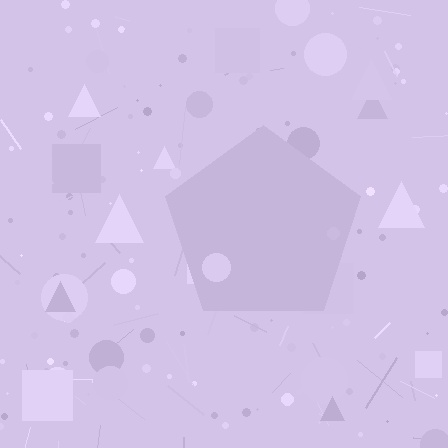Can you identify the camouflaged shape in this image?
The camouflaged shape is a pentagon.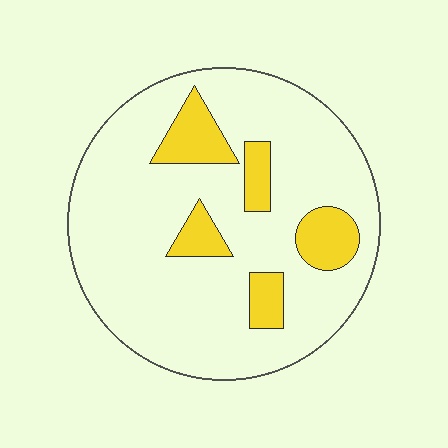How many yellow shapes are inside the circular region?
5.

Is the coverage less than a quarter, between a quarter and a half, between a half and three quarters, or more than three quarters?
Less than a quarter.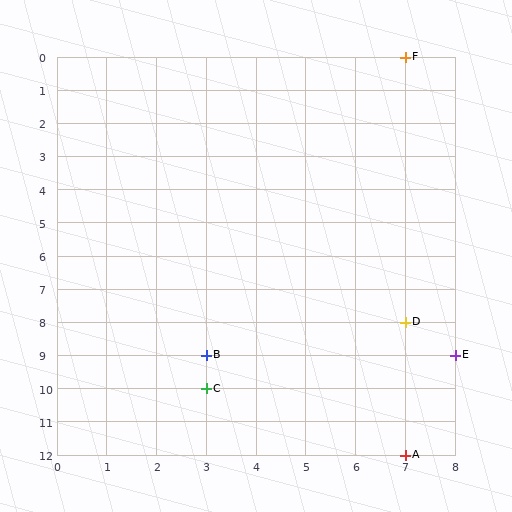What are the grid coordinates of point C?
Point C is at grid coordinates (3, 10).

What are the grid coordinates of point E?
Point E is at grid coordinates (8, 9).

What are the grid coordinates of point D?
Point D is at grid coordinates (7, 8).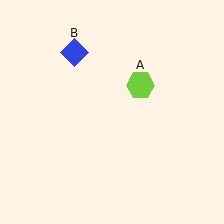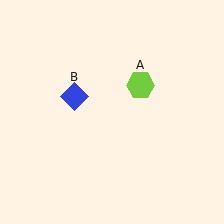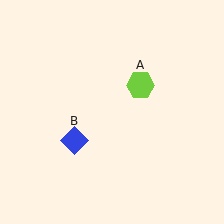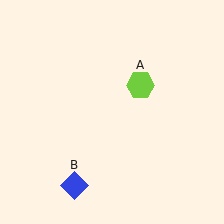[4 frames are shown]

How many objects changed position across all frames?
1 object changed position: blue diamond (object B).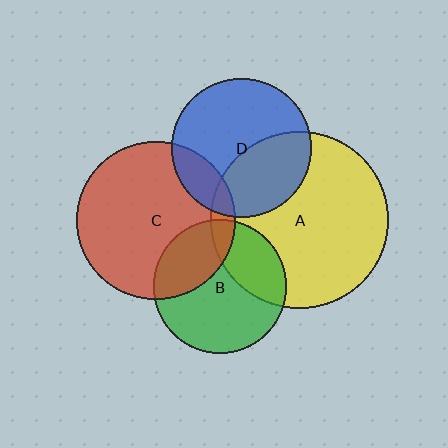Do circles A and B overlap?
Yes.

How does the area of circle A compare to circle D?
Approximately 1.6 times.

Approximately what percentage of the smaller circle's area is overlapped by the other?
Approximately 30%.